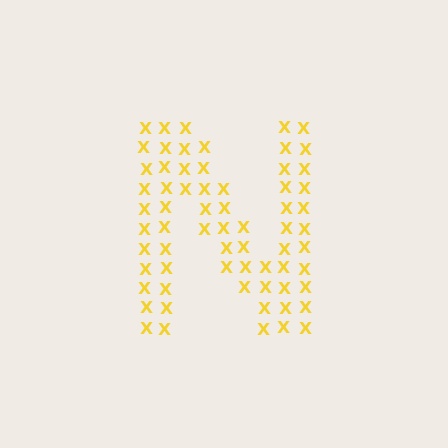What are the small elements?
The small elements are letter X's.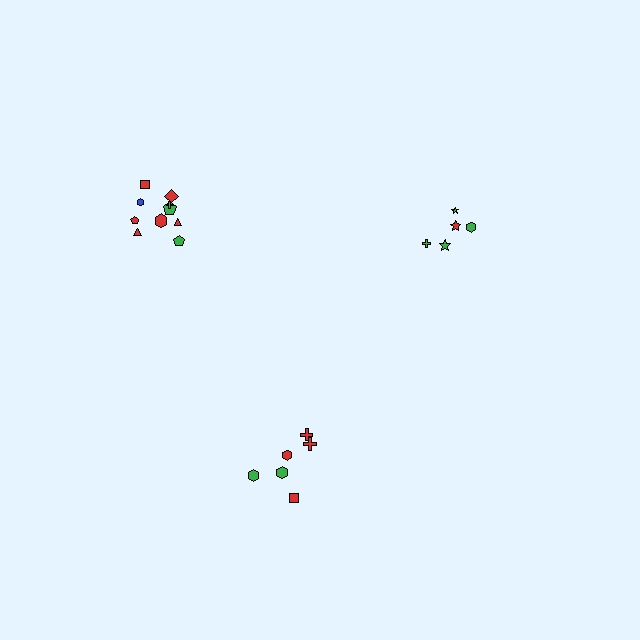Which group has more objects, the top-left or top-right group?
The top-left group.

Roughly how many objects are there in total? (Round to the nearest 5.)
Roughly 20 objects in total.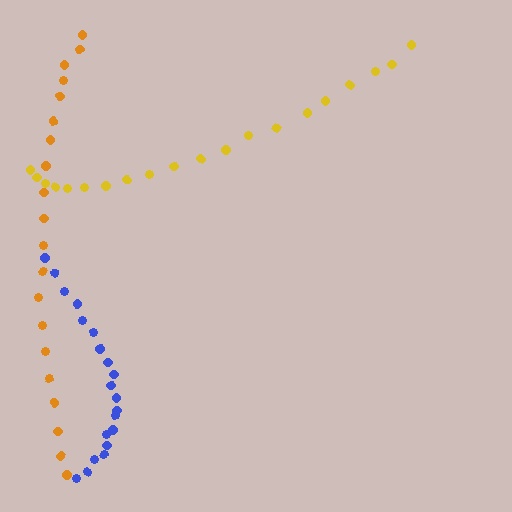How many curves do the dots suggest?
There are 3 distinct paths.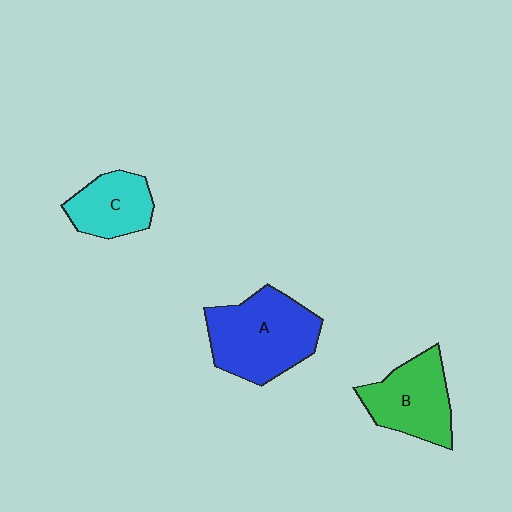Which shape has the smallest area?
Shape C (cyan).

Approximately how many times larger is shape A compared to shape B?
Approximately 1.3 times.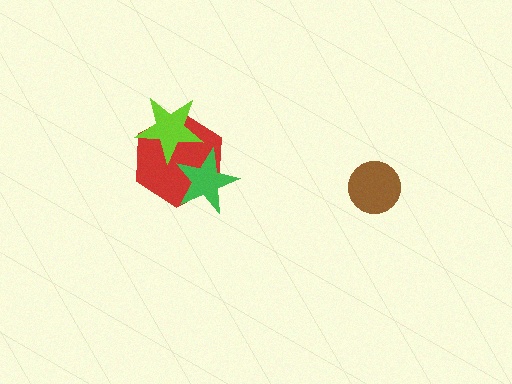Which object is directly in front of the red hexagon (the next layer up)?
The lime star is directly in front of the red hexagon.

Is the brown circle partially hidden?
No, no other shape covers it.